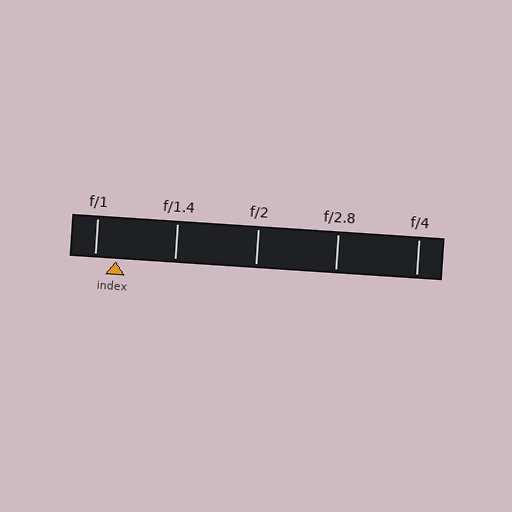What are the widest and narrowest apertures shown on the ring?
The widest aperture shown is f/1 and the narrowest is f/4.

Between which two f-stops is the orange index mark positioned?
The index mark is between f/1 and f/1.4.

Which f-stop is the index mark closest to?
The index mark is closest to f/1.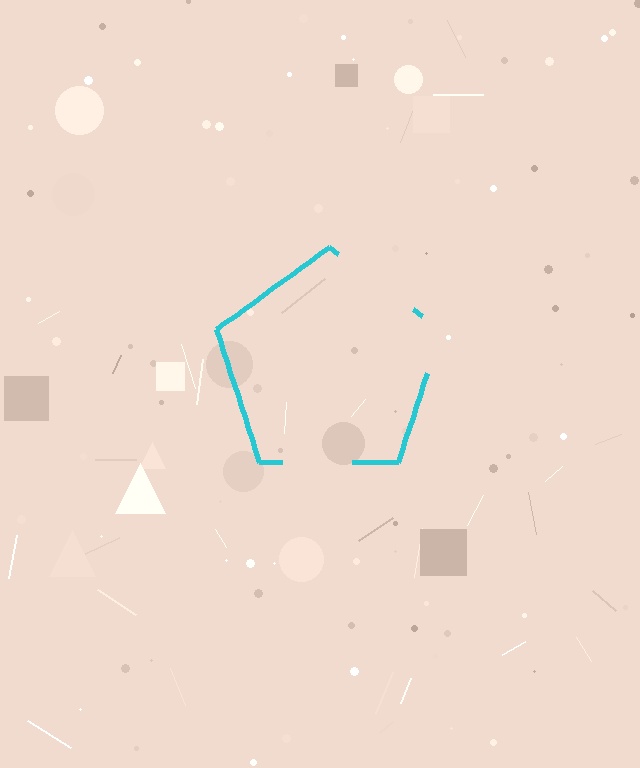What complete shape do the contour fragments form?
The contour fragments form a pentagon.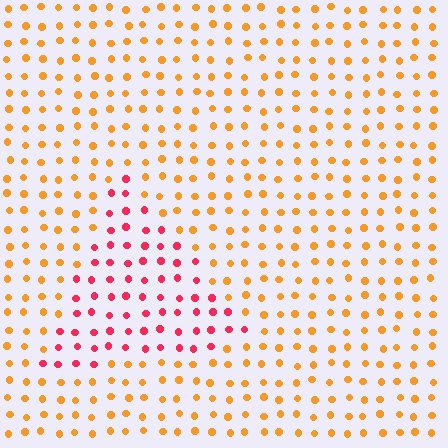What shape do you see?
I see a triangle.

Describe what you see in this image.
The image is filled with small orange elements in a uniform arrangement. A triangle-shaped region is visible where the elements are tinted to a slightly different hue, forming a subtle color boundary.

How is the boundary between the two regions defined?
The boundary is defined purely by a slight shift in hue (about 48 degrees). Spacing, size, and orientation are identical on both sides.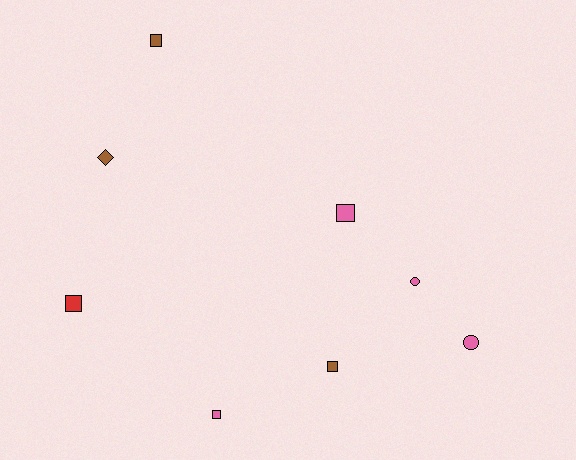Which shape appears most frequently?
Square, with 5 objects.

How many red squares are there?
There is 1 red square.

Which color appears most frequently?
Pink, with 4 objects.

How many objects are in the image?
There are 8 objects.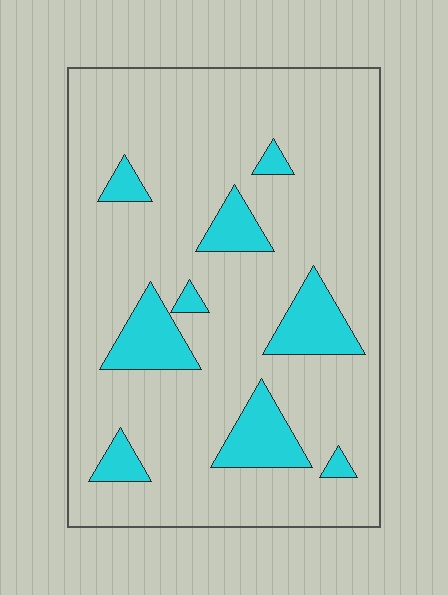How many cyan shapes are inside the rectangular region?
9.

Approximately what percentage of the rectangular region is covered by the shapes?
Approximately 15%.